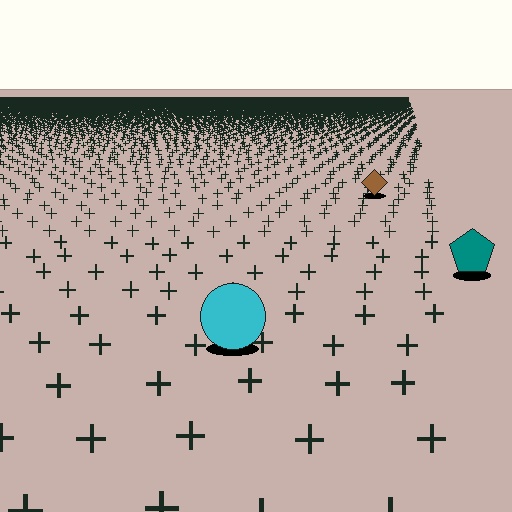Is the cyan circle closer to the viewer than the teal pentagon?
Yes. The cyan circle is closer — you can tell from the texture gradient: the ground texture is coarser near it.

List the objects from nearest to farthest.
From nearest to farthest: the cyan circle, the teal pentagon, the brown diamond.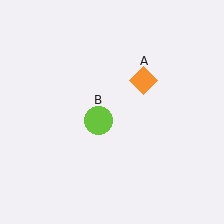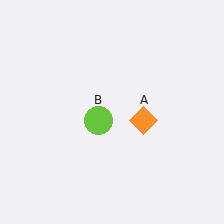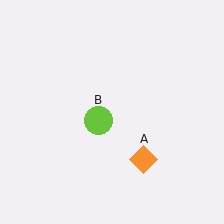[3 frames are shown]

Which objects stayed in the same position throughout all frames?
Lime circle (object B) remained stationary.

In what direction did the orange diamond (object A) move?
The orange diamond (object A) moved down.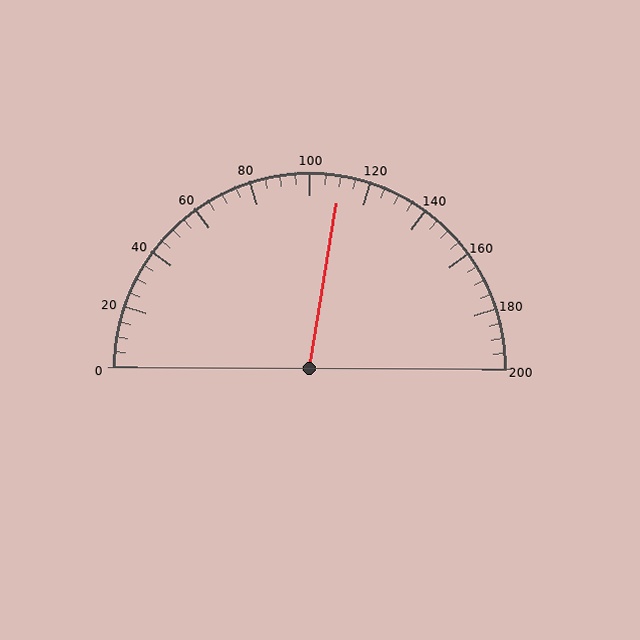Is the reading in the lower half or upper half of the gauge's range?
The reading is in the upper half of the range (0 to 200).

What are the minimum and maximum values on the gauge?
The gauge ranges from 0 to 200.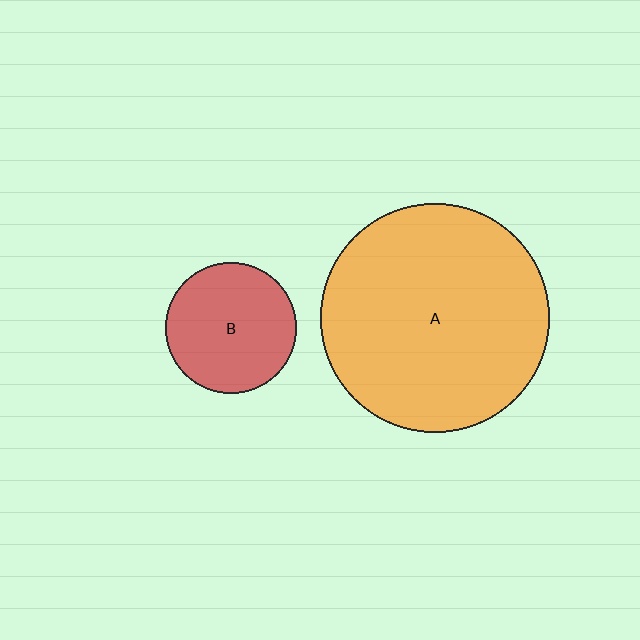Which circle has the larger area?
Circle A (orange).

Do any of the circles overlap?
No, none of the circles overlap.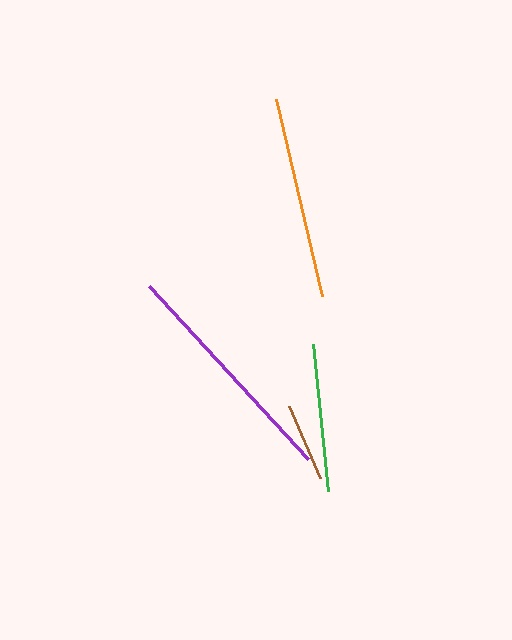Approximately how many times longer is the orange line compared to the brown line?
The orange line is approximately 2.6 times the length of the brown line.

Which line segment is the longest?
The purple line is the longest at approximately 235 pixels.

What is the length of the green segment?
The green segment is approximately 148 pixels long.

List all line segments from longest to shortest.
From longest to shortest: purple, orange, green, brown.